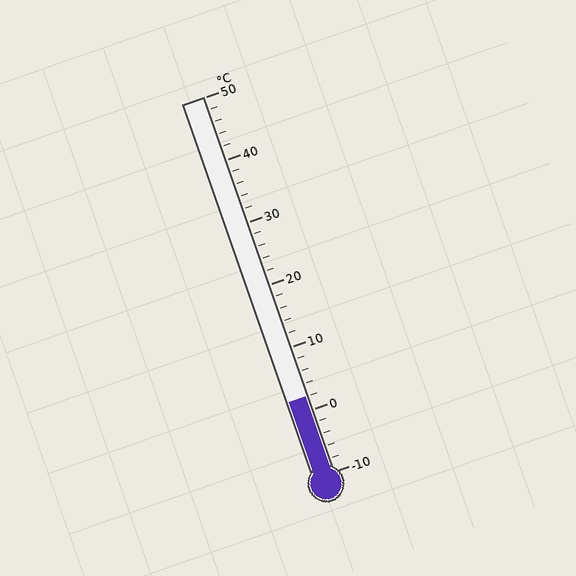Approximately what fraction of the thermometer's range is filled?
The thermometer is filled to approximately 20% of its range.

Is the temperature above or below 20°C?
The temperature is below 20°C.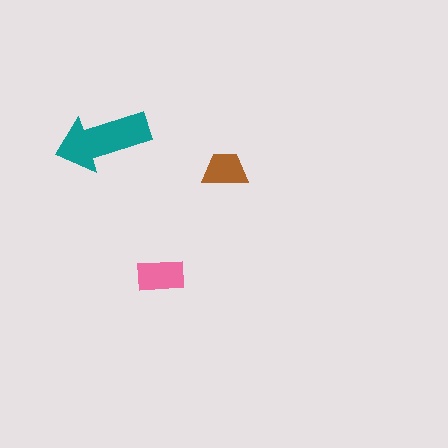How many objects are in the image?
There are 3 objects in the image.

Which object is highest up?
The teal arrow is topmost.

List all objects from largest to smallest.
The teal arrow, the pink rectangle, the brown trapezoid.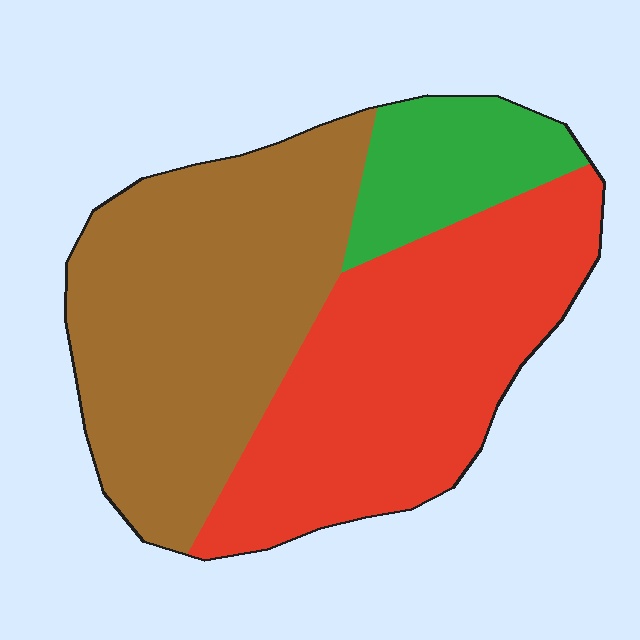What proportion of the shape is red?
Red takes up about two fifths (2/5) of the shape.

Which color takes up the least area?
Green, at roughly 15%.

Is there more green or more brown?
Brown.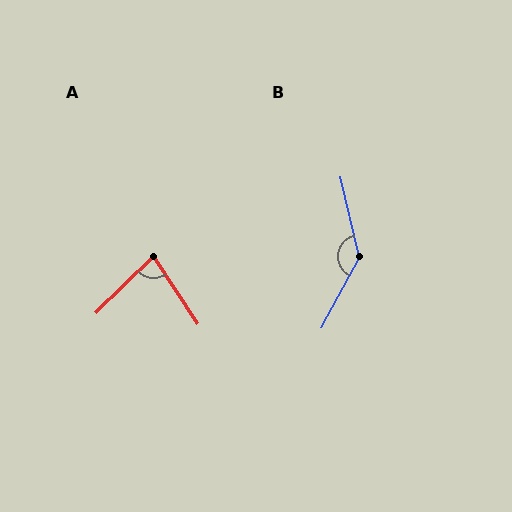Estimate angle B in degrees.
Approximately 138 degrees.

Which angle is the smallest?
A, at approximately 79 degrees.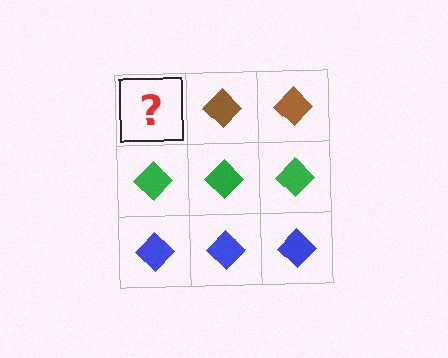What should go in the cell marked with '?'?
The missing cell should contain a brown diamond.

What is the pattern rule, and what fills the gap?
The rule is that each row has a consistent color. The gap should be filled with a brown diamond.